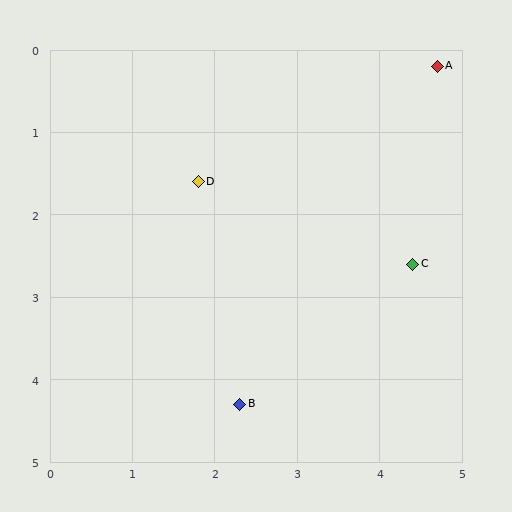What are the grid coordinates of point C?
Point C is at approximately (4.4, 2.6).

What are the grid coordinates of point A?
Point A is at approximately (4.7, 0.2).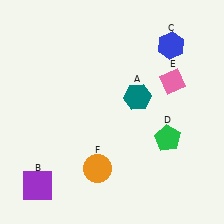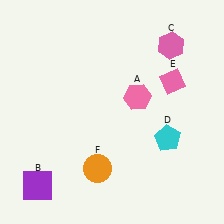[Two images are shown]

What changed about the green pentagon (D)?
In Image 1, D is green. In Image 2, it changed to cyan.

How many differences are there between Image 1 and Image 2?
There are 3 differences between the two images.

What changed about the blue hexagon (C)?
In Image 1, C is blue. In Image 2, it changed to pink.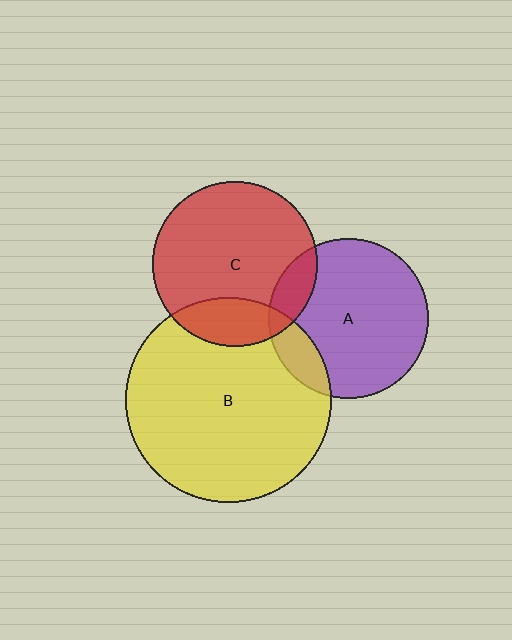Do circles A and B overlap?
Yes.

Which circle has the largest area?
Circle B (yellow).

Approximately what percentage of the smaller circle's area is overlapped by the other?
Approximately 15%.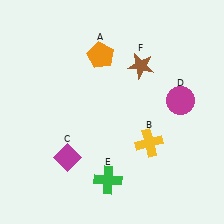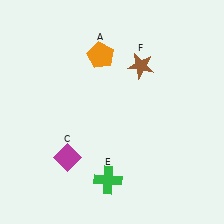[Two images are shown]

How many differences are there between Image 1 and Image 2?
There are 2 differences between the two images.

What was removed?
The yellow cross (B), the magenta circle (D) were removed in Image 2.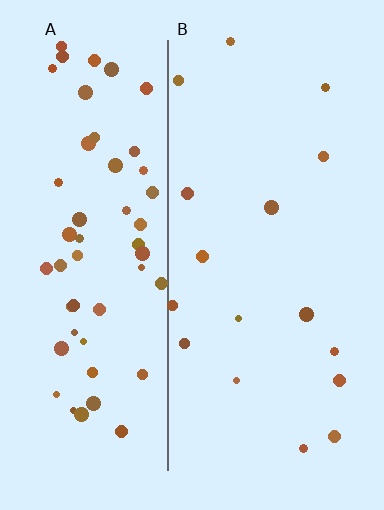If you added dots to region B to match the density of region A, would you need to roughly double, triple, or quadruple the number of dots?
Approximately triple.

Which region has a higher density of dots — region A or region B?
A (the left).